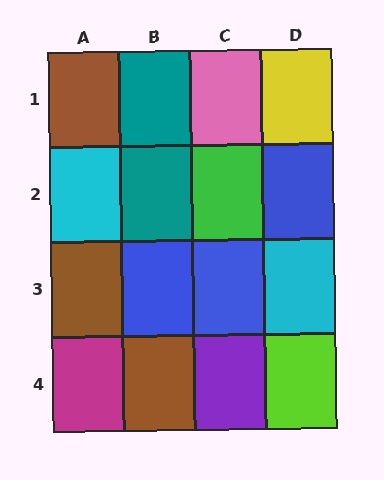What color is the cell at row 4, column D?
Lime.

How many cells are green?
1 cell is green.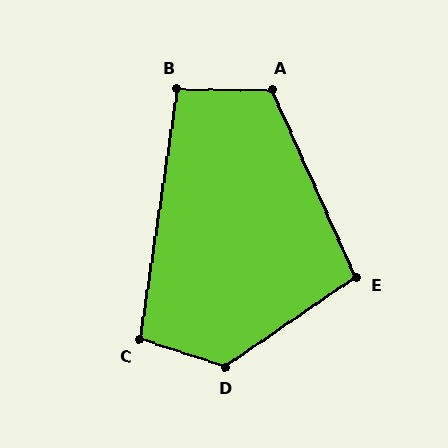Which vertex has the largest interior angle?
D, at approximately 128 degrees.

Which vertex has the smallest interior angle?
B, at approximately 98 degrees.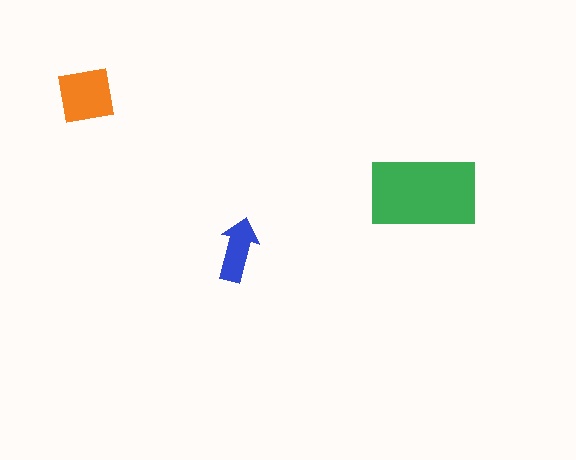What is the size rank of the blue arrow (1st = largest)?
3rd.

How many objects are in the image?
There are 3 objects in the image.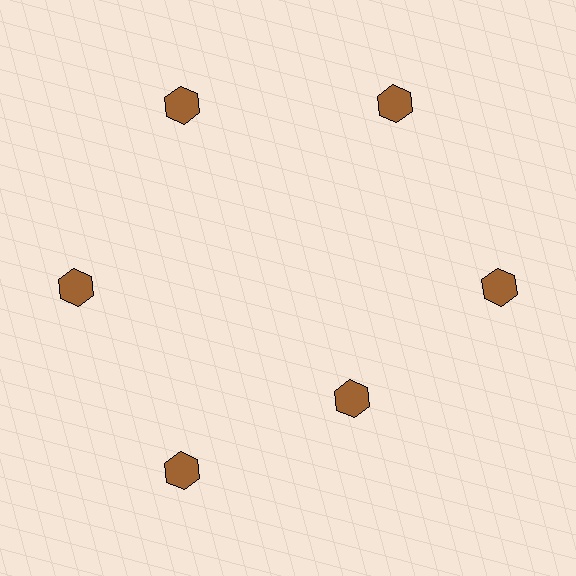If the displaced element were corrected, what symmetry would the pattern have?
It would have 6-fold rotational symmetry — the pattern would map onto itself every 60 degrees.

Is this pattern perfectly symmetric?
No. The 6 brown hexagons are arranged in a ring, but one element near the 5 o'clock position is pulled inward toward the center, breaking the 6-fold rotational symmetry.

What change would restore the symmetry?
The symmetry would be restored by moving it outward, back onto the ring so that all 6 hexagons sit at equal angles and equal distance from the center.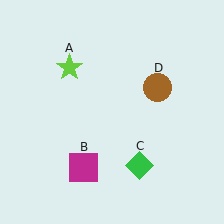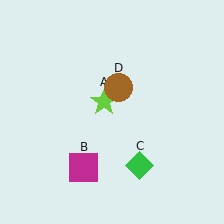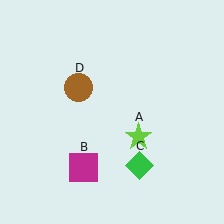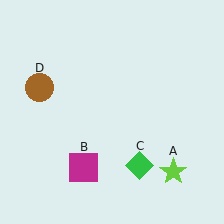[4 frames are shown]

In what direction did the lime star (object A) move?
The lime star (object A) moved down and to the right.